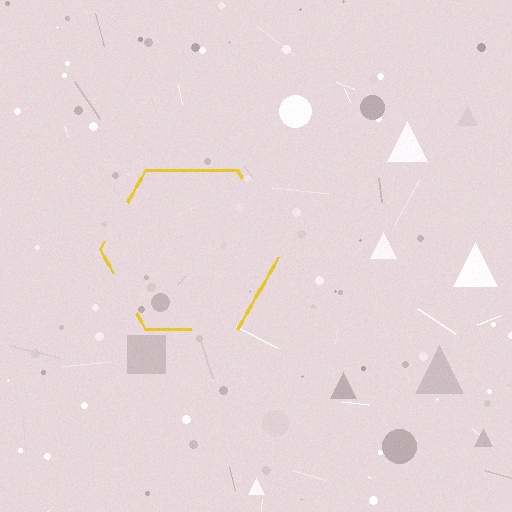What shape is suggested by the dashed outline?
The dashed outline suggests a hexagon.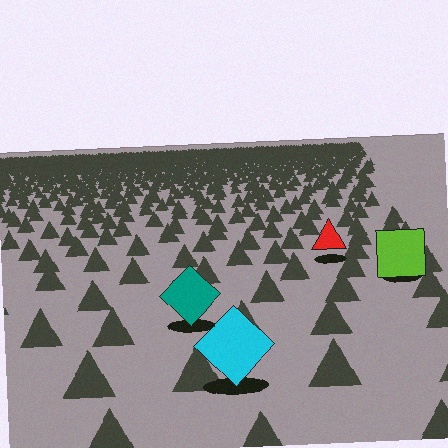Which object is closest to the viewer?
The cyan diamond is closest. The texture marks near it are larger and more spread out.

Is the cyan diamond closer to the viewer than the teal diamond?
Yes. The cyan diamond is closer — you can tell from the texture gradient: the ground texture is coarser near it.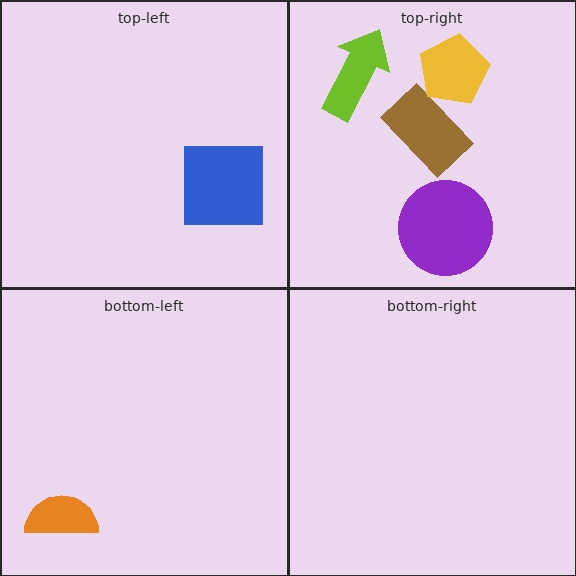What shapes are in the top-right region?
The brown rectangle, the yellow pentagon, the lime arrow, the purple circle.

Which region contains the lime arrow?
The top-right region.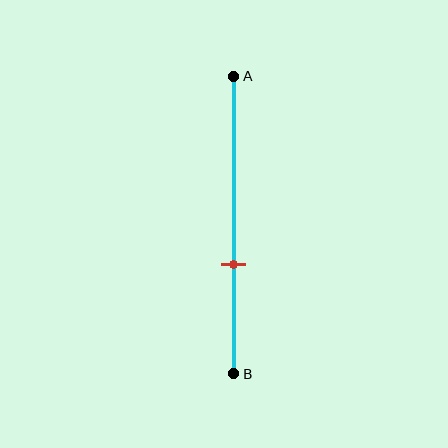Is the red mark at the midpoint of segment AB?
No, the mark is at about 65% from A, not at the 50% midpoint.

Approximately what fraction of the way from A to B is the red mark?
The red mark is approximately 65% of the way from A to B.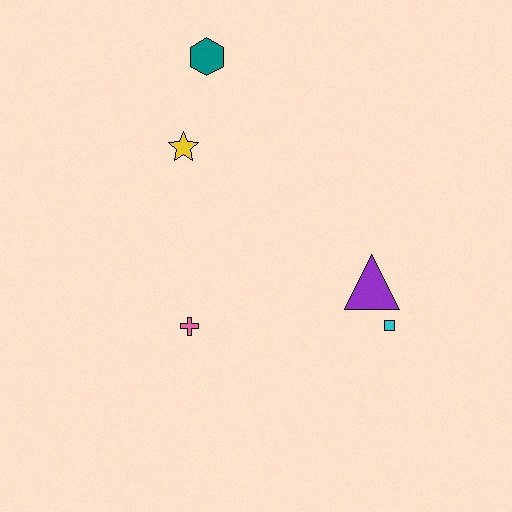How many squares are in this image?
There is 1 square.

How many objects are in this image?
There are 5 objects.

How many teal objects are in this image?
There is 1 teal object.